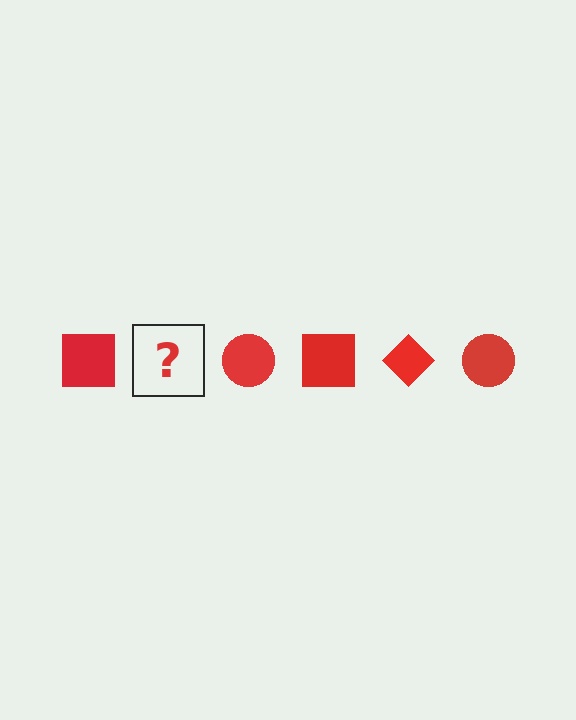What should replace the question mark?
The question mark should be replaced with a red diamond.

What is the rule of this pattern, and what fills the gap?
The rule is that the pattern cycles through square, diamond, circle shapes in red. The gap should be filled with a red diamond.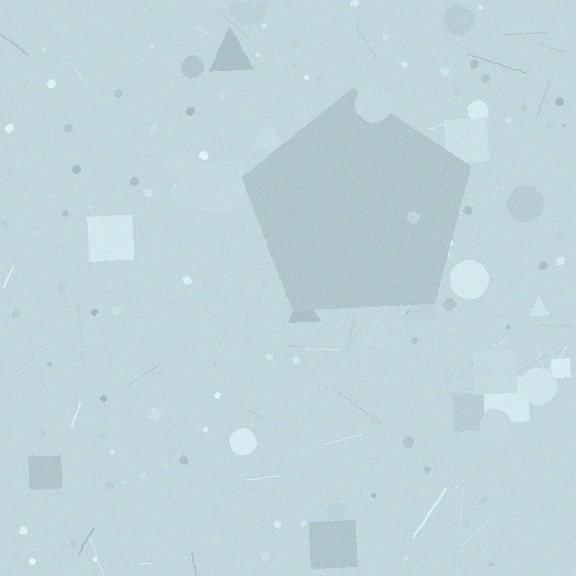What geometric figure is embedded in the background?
A pentagon is embedded in the background.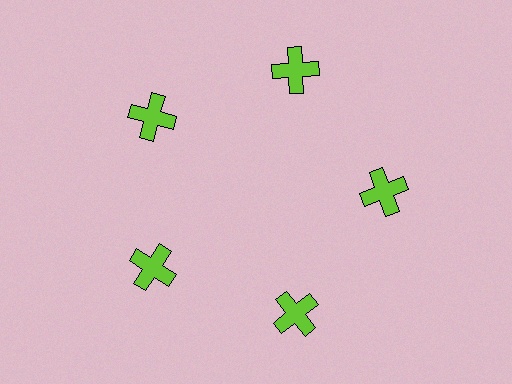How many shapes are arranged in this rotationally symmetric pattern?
There are 5 shapes, arranged in 5 groups of 1.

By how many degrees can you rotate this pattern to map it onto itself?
The pattern maps onto itself every 72 degrees of rotation.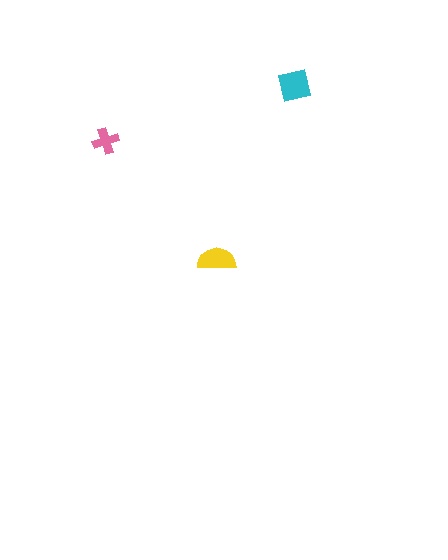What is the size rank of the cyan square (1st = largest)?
1st.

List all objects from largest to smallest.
The cyan square, the yellow semicircle, the pink cross.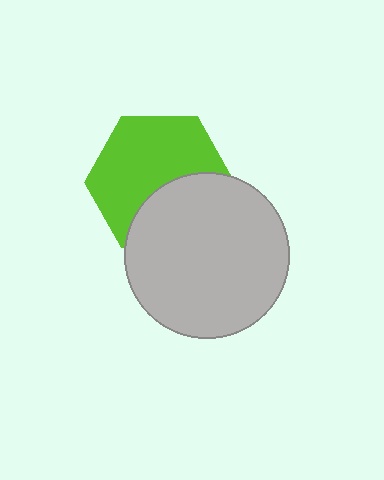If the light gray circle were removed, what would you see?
You would see the complete lime hexagon.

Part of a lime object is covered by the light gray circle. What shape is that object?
It is a hexagon.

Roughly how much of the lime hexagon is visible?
About half of it is visible (roughly 63%).